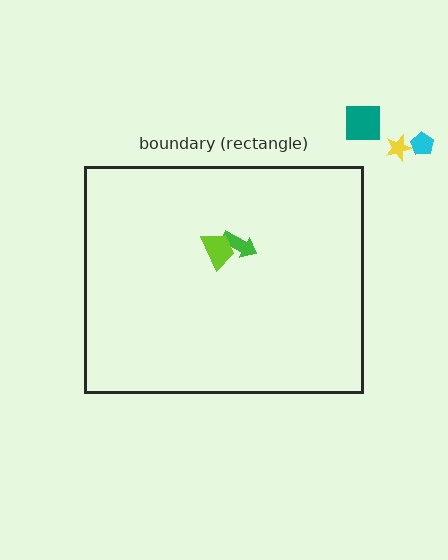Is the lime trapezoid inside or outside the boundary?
Inside.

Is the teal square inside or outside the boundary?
Outside.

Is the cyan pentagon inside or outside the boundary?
Outside.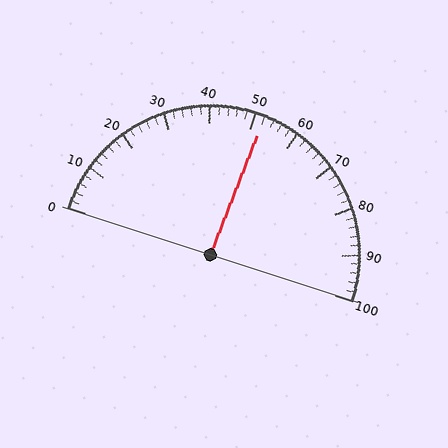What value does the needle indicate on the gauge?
The needle indicates approximately 52.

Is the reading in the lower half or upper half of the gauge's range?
The reading is in the upper half of the range (0 to 100).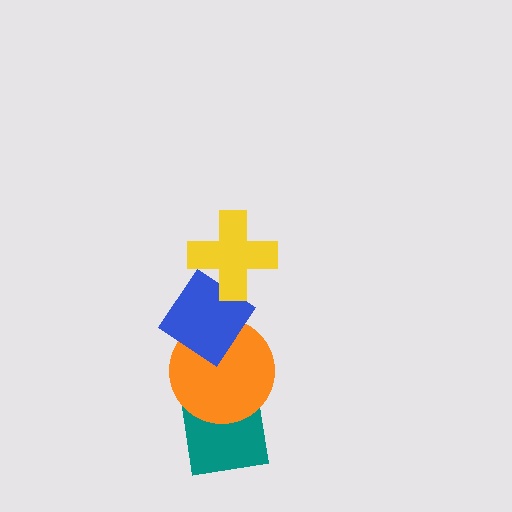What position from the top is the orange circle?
The orange circle is 3rd from the top.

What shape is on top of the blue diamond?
The yellow cross is on top of the blue diamond.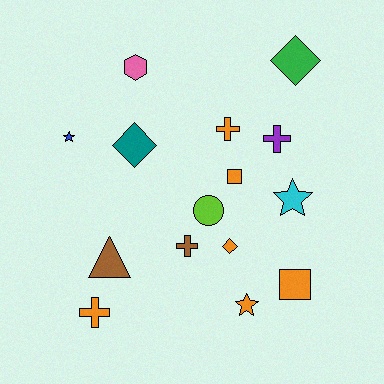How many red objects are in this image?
There are no red objects.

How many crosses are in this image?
There are 4 crosses.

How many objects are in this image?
There are 15 objects.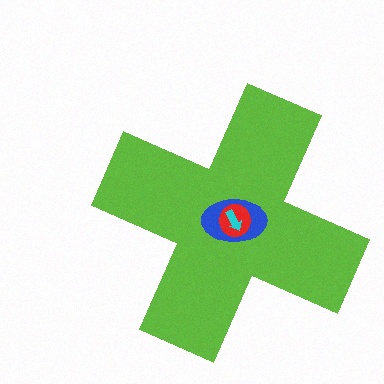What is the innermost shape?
The cyan arrow.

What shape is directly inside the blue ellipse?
The red circle.